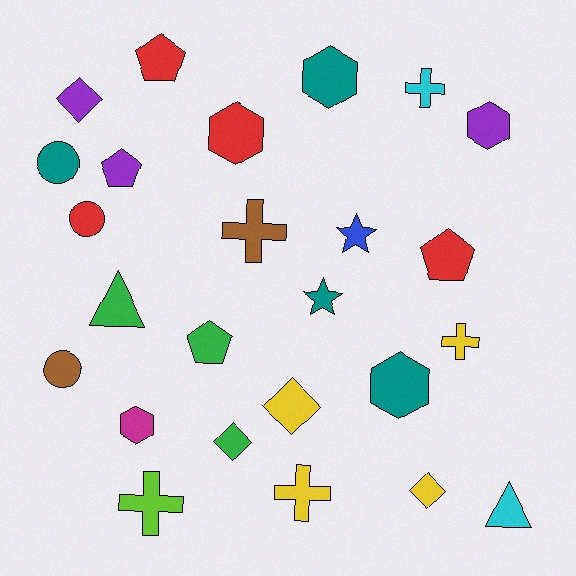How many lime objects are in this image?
There is 1 lime object.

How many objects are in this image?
There are 25 objects.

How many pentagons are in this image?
There are 4 pentagons.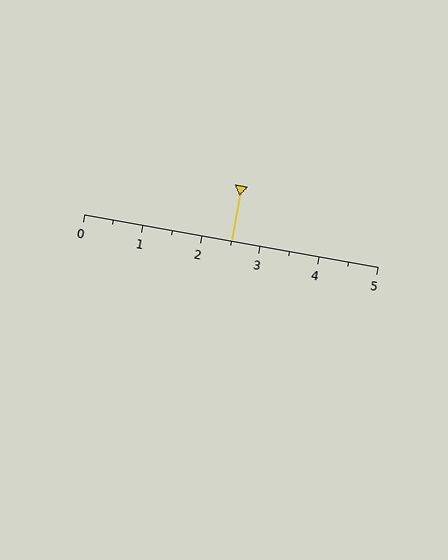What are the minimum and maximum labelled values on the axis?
The axis runs from 0 to 5.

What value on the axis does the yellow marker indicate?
The marker indicates approximately 2.5.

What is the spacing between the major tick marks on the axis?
The major ticks are spaced 1 apart.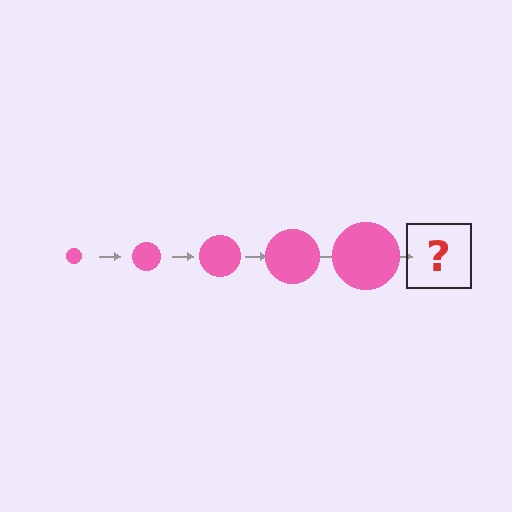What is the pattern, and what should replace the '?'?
The pattern is that the circle gets progressively larger each step. The '?' should be a pink circle, larger than the previous one.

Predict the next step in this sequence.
The next step is a pink circle, larger than the previous one.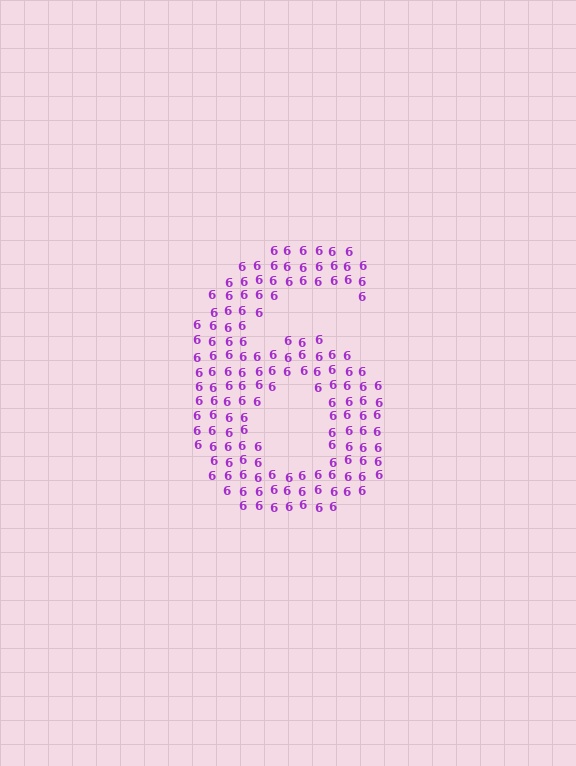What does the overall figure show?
The overall figure shows the digit 6.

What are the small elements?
The small elements are digit 6's.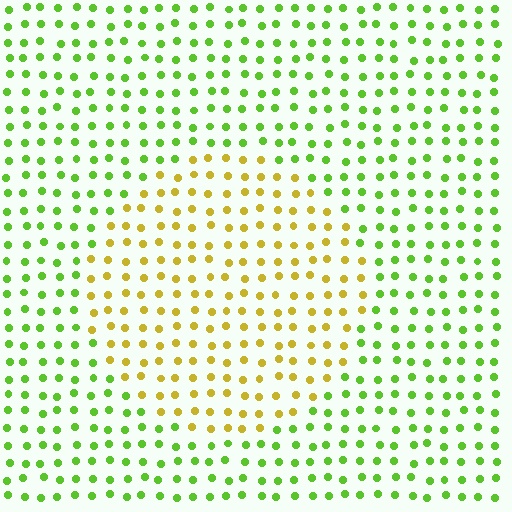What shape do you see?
I see a circle.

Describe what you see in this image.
The image is filled with small lime elements in a uniform arrangement. A circle-shaped region is visible where the elements are tinted to a slightly different hue, forming a subtle color boundary.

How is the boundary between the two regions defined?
The boundary is defined purely by a slight shift in hue (about 49 degrees). Spacing, size, and orientation are identical on both sides.